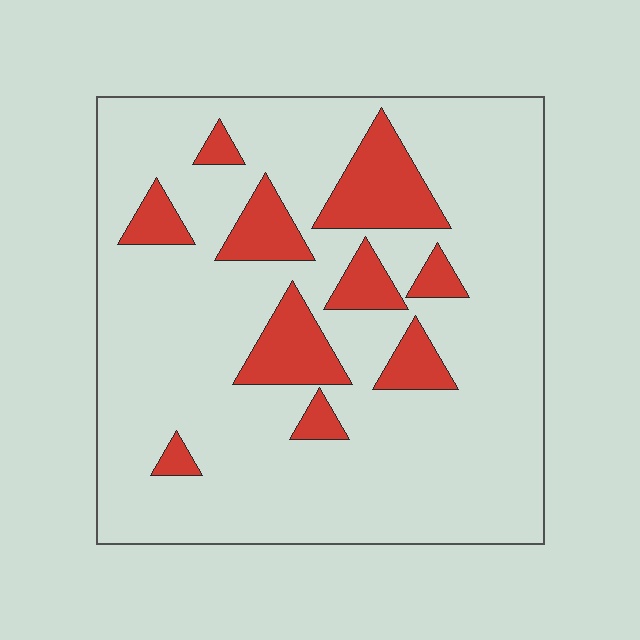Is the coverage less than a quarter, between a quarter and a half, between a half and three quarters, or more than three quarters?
Less than a quarter.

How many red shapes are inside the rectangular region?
10.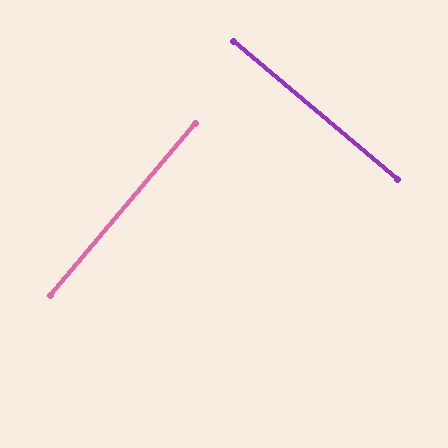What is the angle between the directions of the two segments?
Approximately 90 degrees.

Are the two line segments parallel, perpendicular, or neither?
Perpendicular — they meet at approximately 90°.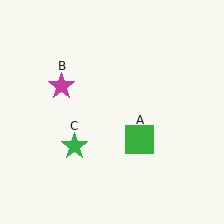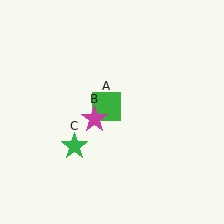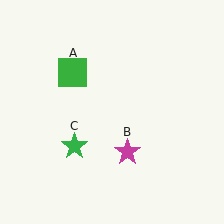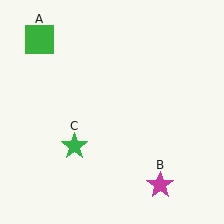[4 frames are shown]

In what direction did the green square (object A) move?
The green square (object A) moved up and to the left.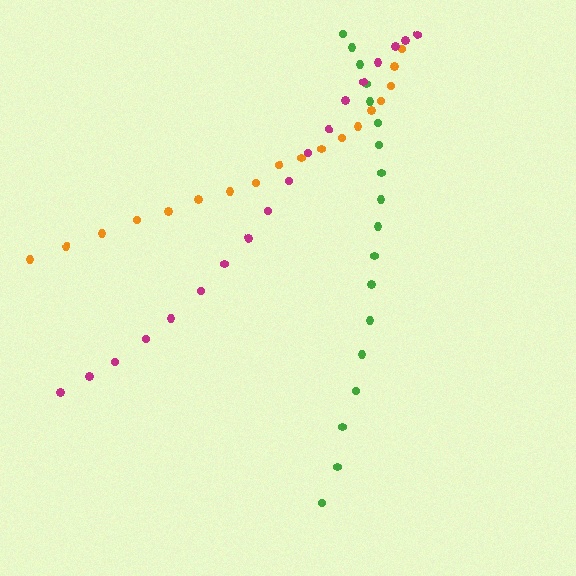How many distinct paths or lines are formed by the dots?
There are 3 distinct paths.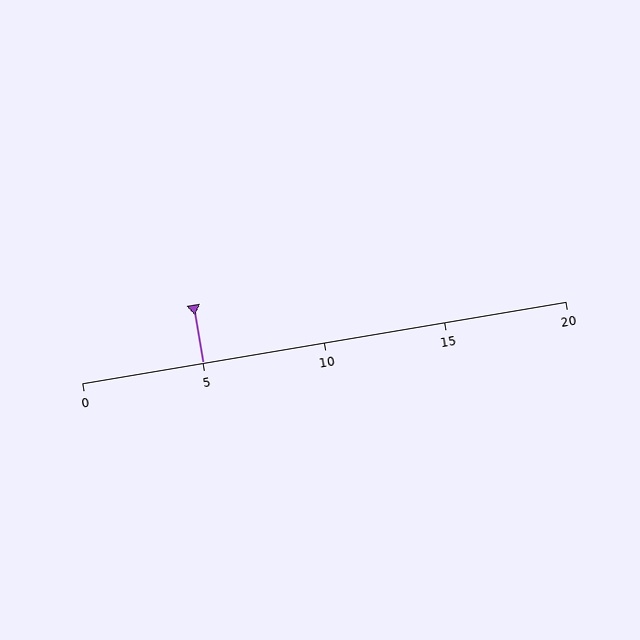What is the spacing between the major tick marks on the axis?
The major ticks are spaced 5 apart.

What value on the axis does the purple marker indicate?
The marker indicates approximately 5.